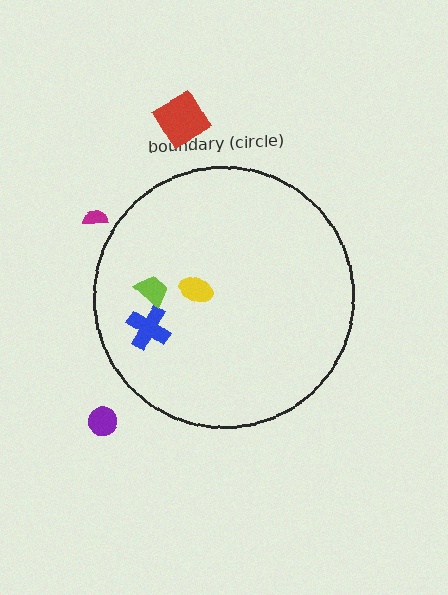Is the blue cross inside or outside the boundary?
Inside.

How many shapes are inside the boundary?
3 inside, 3 outside.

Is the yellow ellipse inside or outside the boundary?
Inside.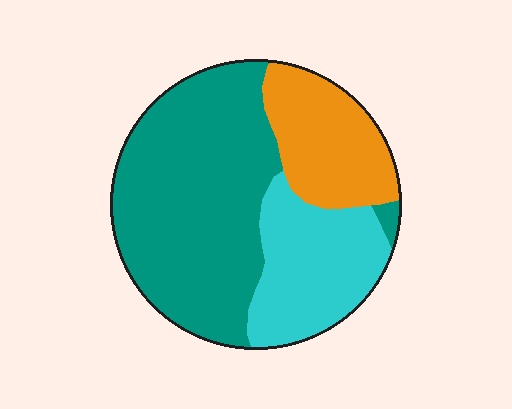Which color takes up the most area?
Teal, at roughly 55%.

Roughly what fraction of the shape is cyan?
Cyan covers 25% of the shape.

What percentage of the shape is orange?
Orange takes up about one fifth (1/5) of the shape.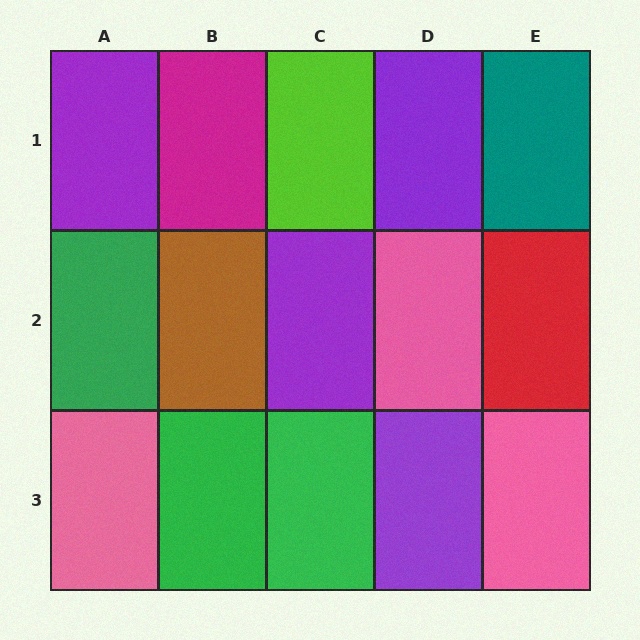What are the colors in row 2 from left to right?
Green, brown, purple, pink, red.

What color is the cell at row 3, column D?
Purple.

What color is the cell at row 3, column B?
Green.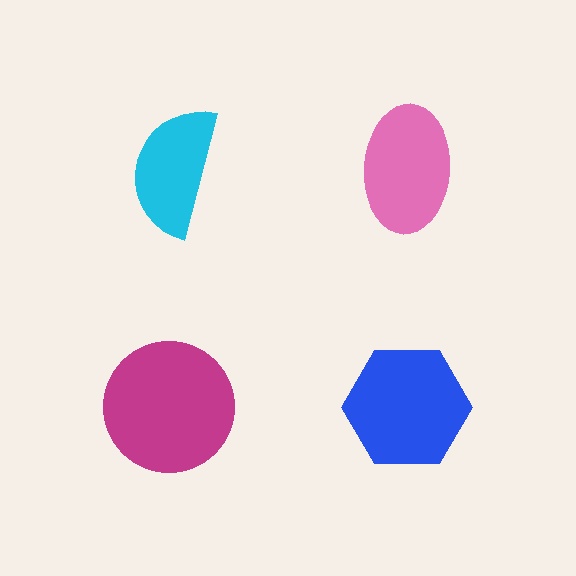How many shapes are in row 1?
2 shapes.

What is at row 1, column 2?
A pink ellipse.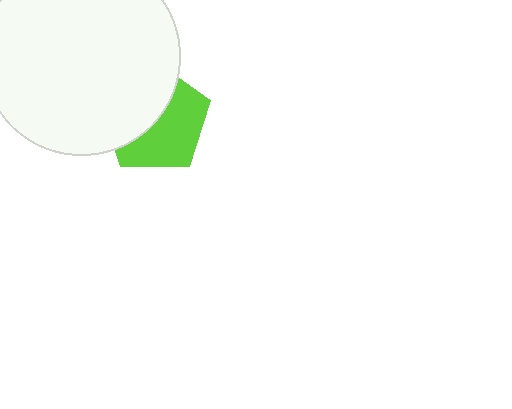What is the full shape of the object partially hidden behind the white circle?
The partially hidden object is a lime pentagon.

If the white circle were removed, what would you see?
You would see the complete lime pentagon.